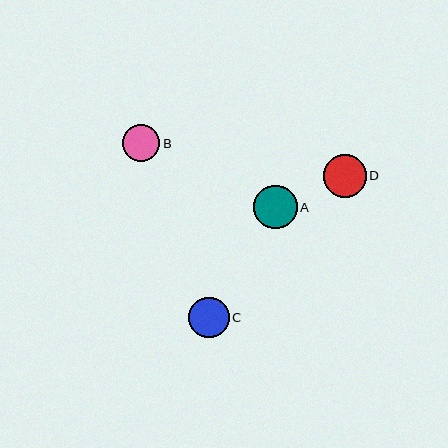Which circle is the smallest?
Circle B is the smallest with a size of approximately 37 pixels.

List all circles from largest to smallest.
From largest to smallest: A, D, C, B.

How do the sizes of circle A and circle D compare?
Circle A and circle D are approximately the same size.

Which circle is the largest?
Circle A is the largest with a size of approximately 44 pixels.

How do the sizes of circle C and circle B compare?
Circle C and circle B are approximately the same size.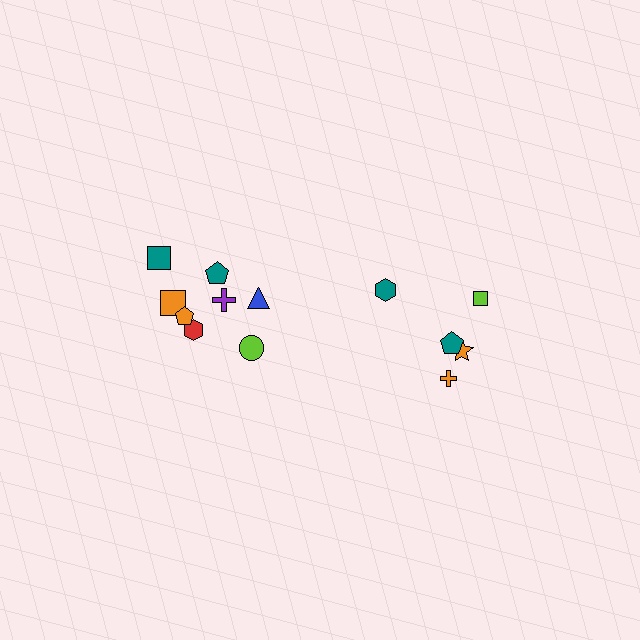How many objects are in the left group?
There are 8 objects.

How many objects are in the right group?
There are 5 objects.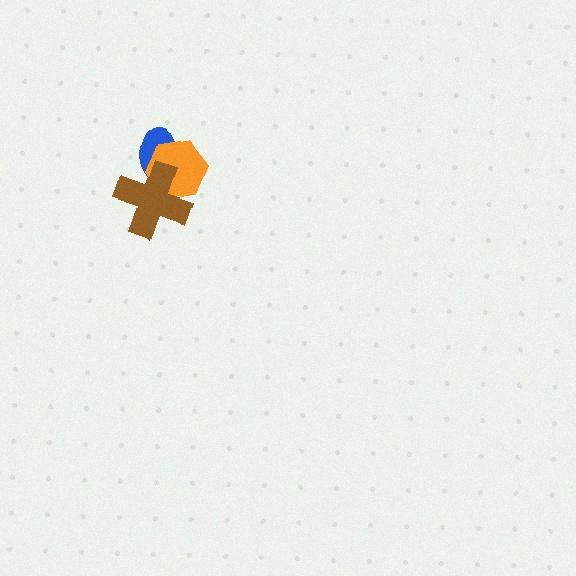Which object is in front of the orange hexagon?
The brown cross is in front of the orange hexagon.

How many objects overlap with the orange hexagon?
2 objects overlap with the orange hexagon.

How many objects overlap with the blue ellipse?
2 objects overlap with the blue ellipse.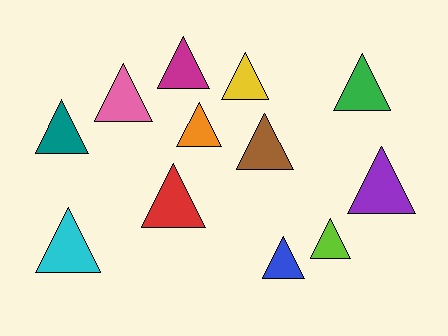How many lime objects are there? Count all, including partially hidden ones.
There is 1 lime object.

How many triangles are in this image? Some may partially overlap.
There are 12 triangles.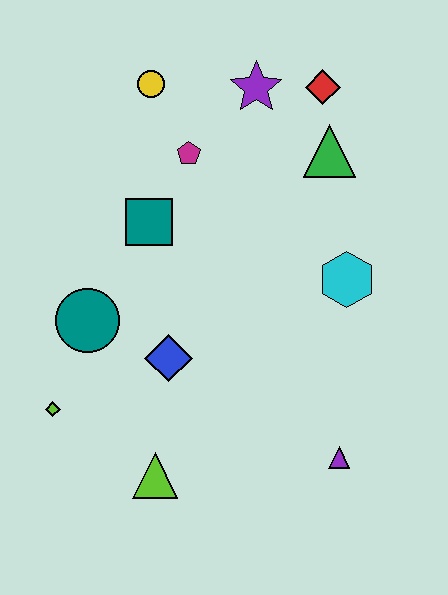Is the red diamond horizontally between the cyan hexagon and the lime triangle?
Yes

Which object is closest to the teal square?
The magenta pentagon is closest to the teal square.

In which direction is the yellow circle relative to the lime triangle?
The yellow circle is above the lime triangle.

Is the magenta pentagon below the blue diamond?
No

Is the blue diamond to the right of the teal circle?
Yes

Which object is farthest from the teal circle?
The red diamond is farthest from the teal circle.